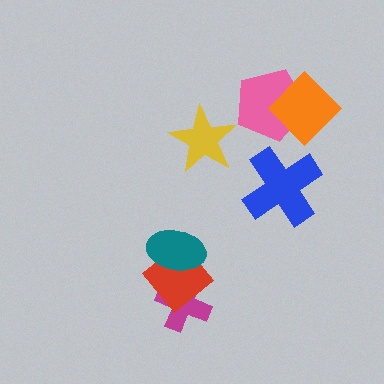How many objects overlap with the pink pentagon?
1 object overlaps with the pink pentagon.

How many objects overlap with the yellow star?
0 objects overlap with the yellow star.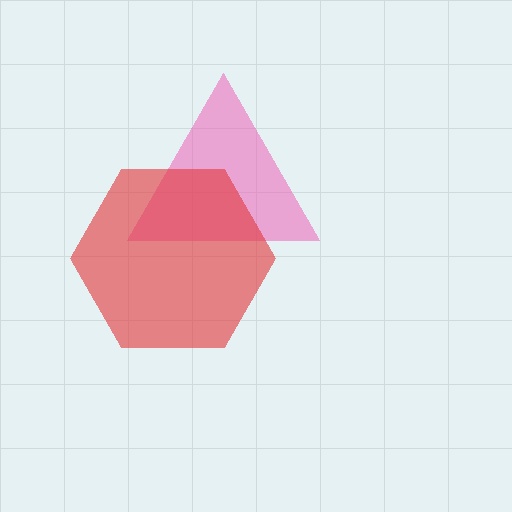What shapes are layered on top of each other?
The layered shapes are: a pink triangle, a red hexagon.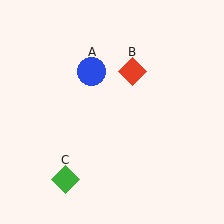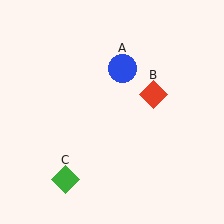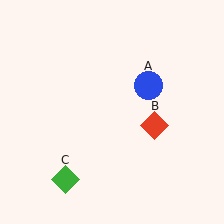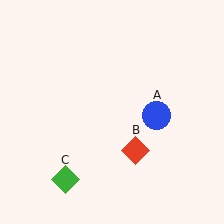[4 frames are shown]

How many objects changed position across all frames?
2 objects changed position: blue circle (object A), red diamond (object B).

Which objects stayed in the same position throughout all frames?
Green diamond (object C) remained stationary.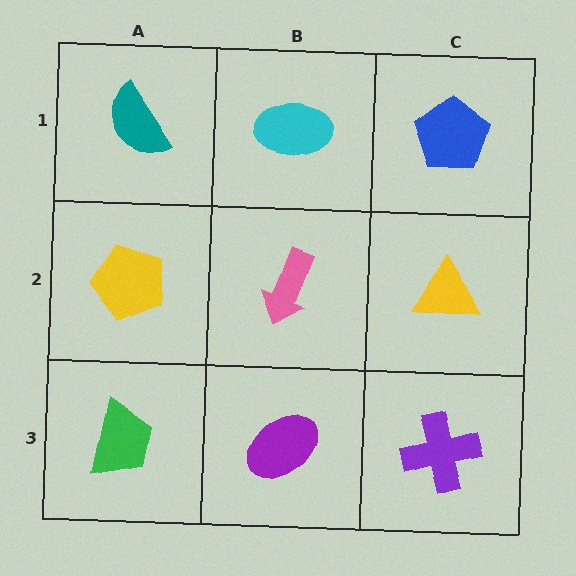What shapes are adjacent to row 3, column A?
A yellow pentagon (row 2, column A), a purple ellipse (row 3, column B).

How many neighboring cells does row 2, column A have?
3.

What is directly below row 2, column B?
A purple ellipse.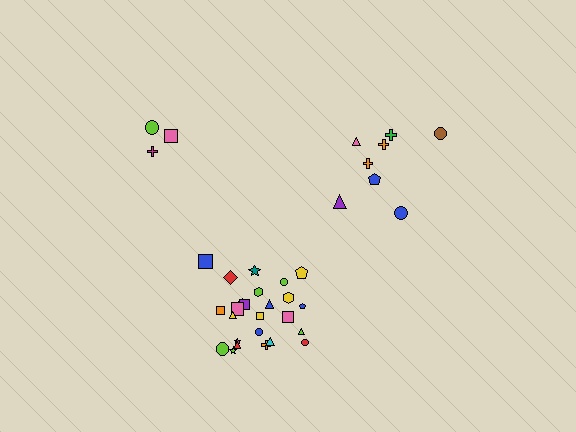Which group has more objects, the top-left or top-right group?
The top-right group.